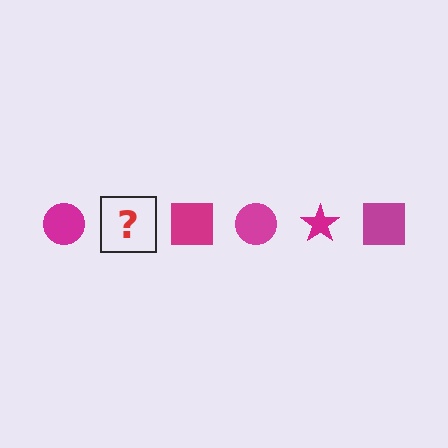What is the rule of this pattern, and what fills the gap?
The rule is that the pattern cycles through circle, star, square shapes in magenta. The gap should be filled with a magenta star.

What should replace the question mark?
The question mark should be replaced with a magenta star.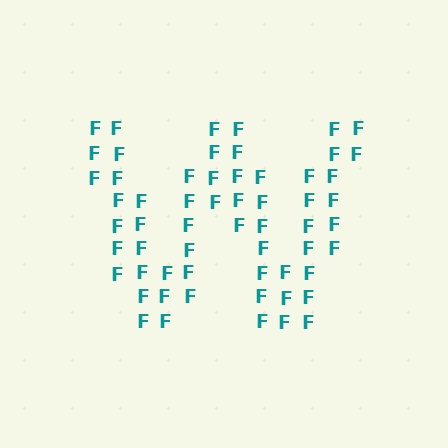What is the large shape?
The large shape is the letter W.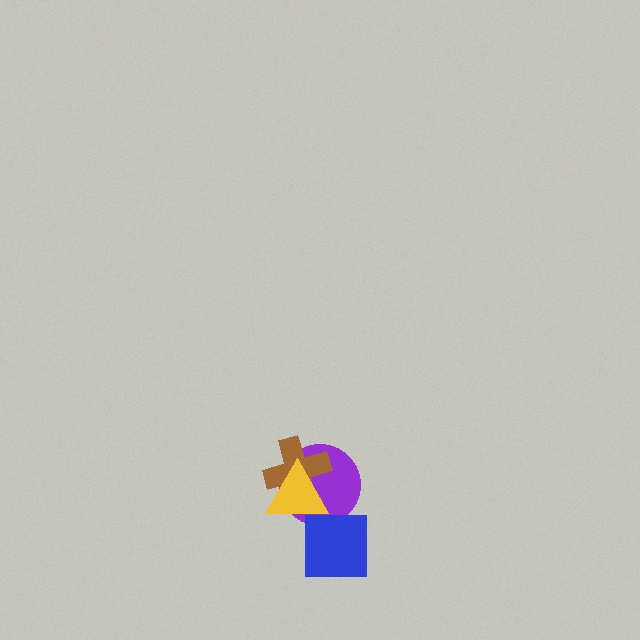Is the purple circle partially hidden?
Yes, it is partially covered by another shape.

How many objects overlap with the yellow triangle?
2 objects overlap with the yellow triangle.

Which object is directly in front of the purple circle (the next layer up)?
The blue square is directly in front of the purple circle.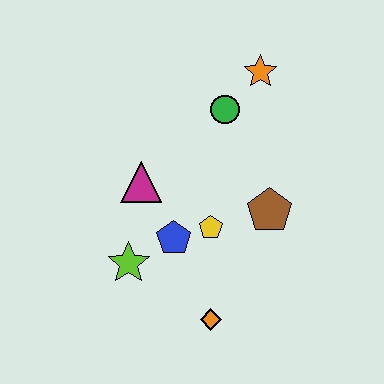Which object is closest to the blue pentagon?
The yellow pentagon is closest to the blue pentagon.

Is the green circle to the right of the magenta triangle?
Yes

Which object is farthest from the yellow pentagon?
The orange star is farthest from the yellow pentagon.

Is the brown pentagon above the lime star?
Yes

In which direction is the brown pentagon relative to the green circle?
The brown pentagon is below the green circle.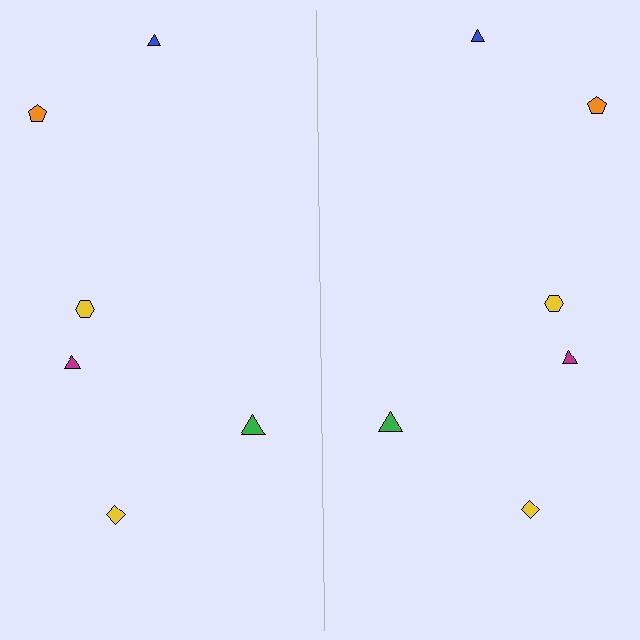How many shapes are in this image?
There are 12 shapes in this image.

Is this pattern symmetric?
Yes, this pattern has bilateral (reflection) symmetry.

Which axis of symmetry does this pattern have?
The pattern has a vertical axis of symmetry running through the center of the image.